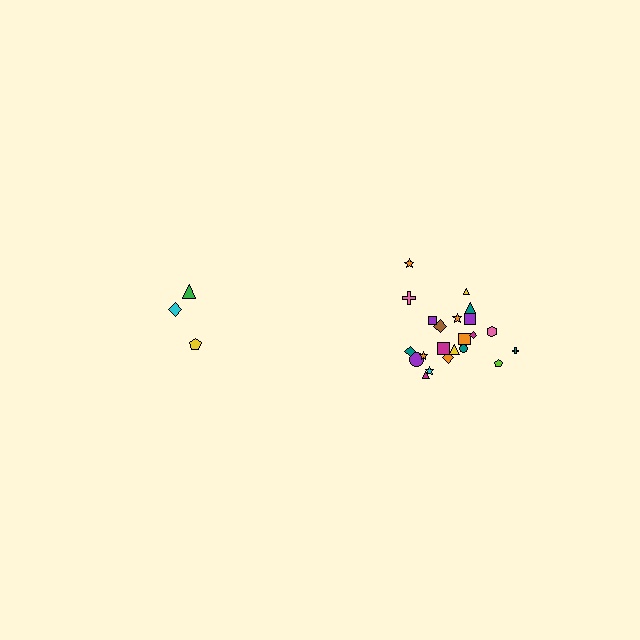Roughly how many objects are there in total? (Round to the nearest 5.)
Roughly 25 objects in total.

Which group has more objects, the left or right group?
The right group.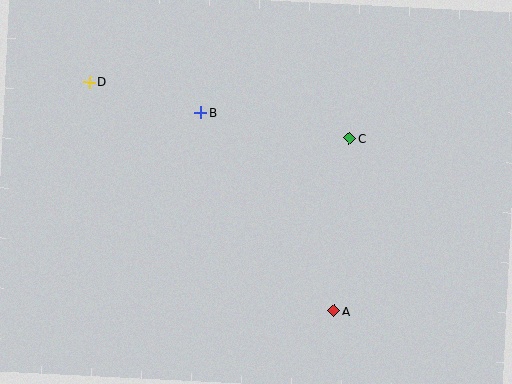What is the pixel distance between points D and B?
The distance between D and B is 116 pixels.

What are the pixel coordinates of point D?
Point D is at (89, 82).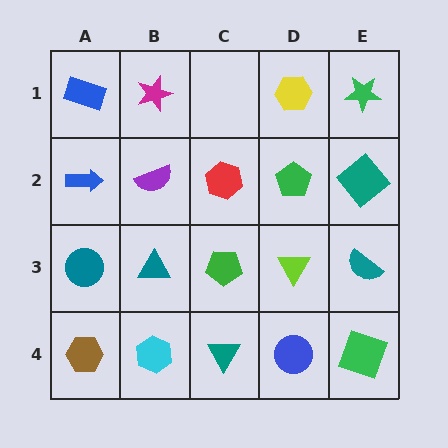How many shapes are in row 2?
5 shapes.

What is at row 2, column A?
A blue arrow.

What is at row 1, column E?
A green star.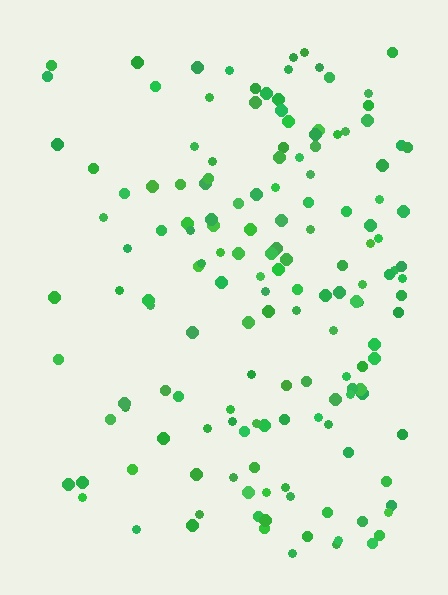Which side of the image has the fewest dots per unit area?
The left.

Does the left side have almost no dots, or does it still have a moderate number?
Still a moderate number, just noticeably fewer than the right.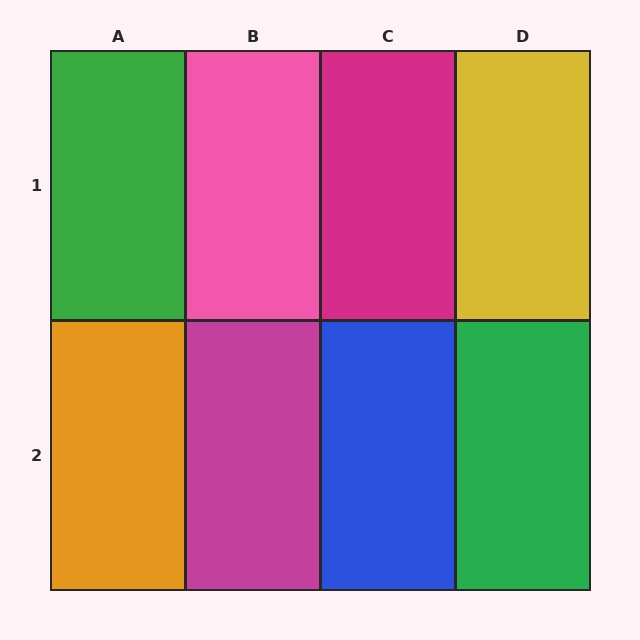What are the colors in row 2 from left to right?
Orange, magenta, blue, green.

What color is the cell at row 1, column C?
Magenta.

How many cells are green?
2 cells are green.